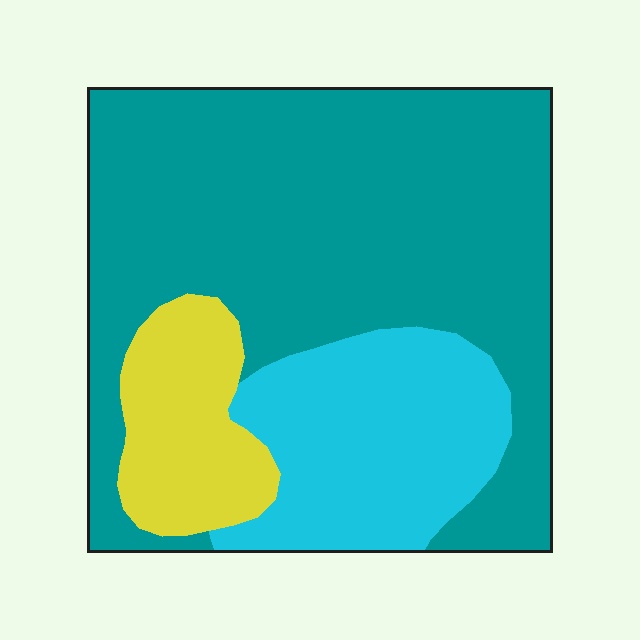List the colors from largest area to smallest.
From largest to smallest: teal, cyan, yellow.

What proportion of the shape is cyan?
Cyan covers about 25% of the shape.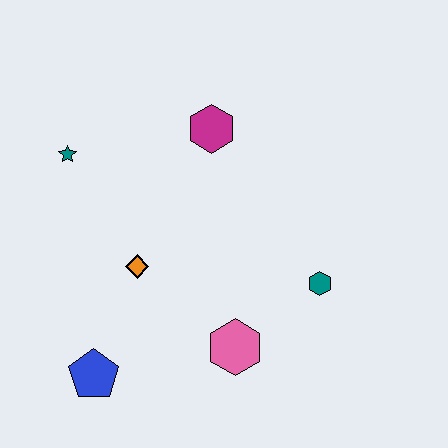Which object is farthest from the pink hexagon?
The teal star is farthest from the pink hexagon.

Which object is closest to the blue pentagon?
The orange diamond is closest to the blue pentagon.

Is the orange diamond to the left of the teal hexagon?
Yes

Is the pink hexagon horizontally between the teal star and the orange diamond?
No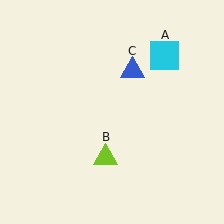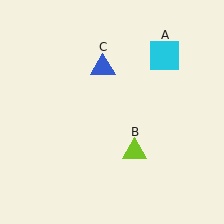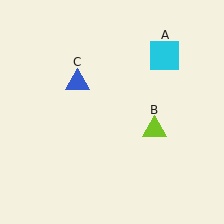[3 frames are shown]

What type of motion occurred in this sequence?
The lime triangle (object B), blue triangle (object C) rotated counterclockwise around the center of the scene.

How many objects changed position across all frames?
2 objects changed position: lime triangle (object B), blue triangle (object C).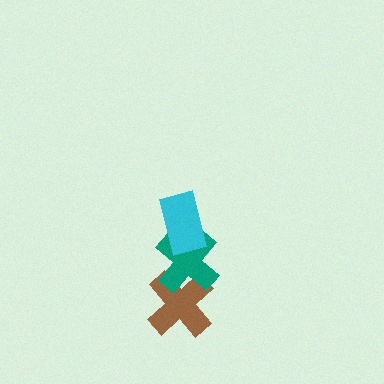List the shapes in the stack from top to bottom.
From top to bottom: the cyan rectangle, the teal cross, the brown cross.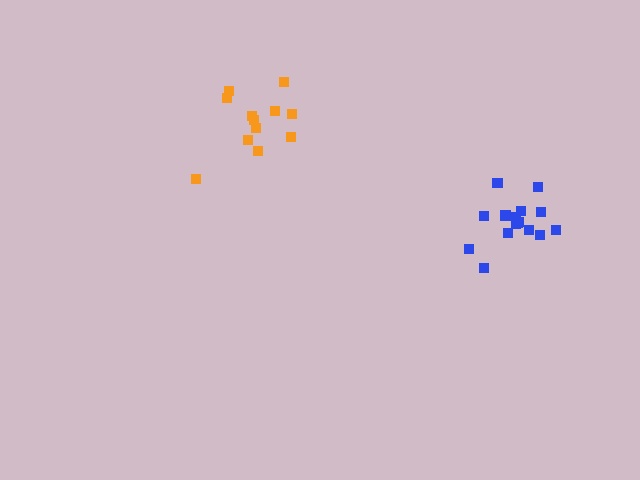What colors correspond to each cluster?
The clusters are colored: blue, orange.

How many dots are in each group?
Group 1: 16 dots, Group 2: 12 dots (28 total).